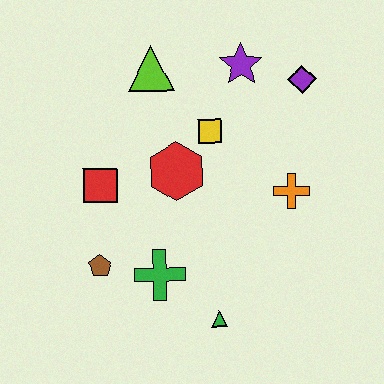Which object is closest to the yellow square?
The red hexagon is closest to the yellow square.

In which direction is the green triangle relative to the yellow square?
The green triangle is below the yellow square.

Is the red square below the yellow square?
Yes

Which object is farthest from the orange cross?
The brown pentagon is farthest from the orange cross.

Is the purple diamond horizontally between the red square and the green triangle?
No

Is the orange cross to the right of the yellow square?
Yes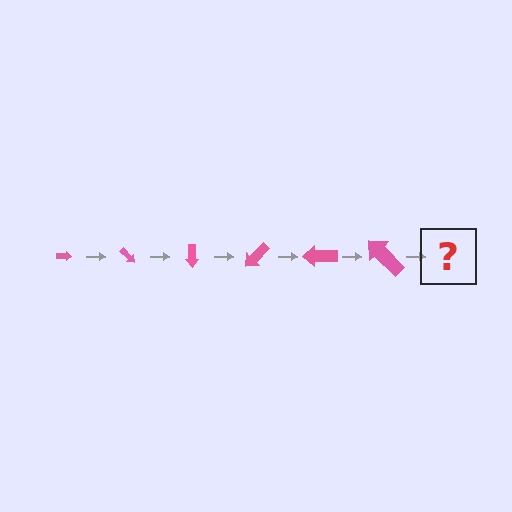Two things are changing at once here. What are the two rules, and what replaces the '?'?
The two rules are that the arrow grows larger each step and it rotates 45 degrees each step. The '?' should be an arrow, larger than the previous one and rotated 270 degrees from the start.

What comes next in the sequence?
The next element should be an arrow, larger than the previous one and rotated 270 degrees from the start.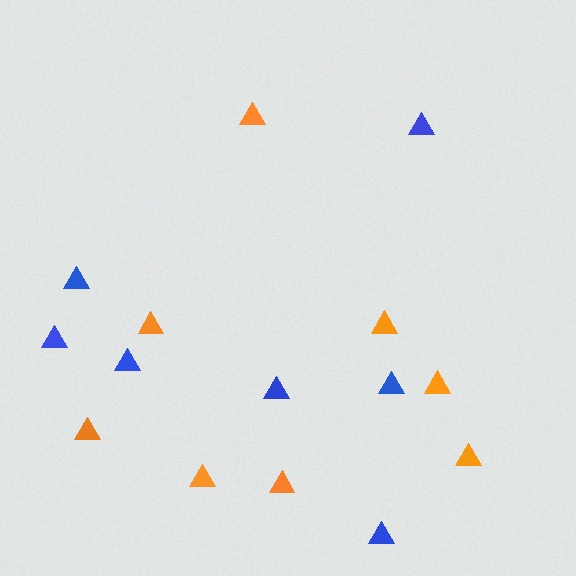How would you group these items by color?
There are 2 groups: one group of orange triangles (8) and one group of blue triangles (7).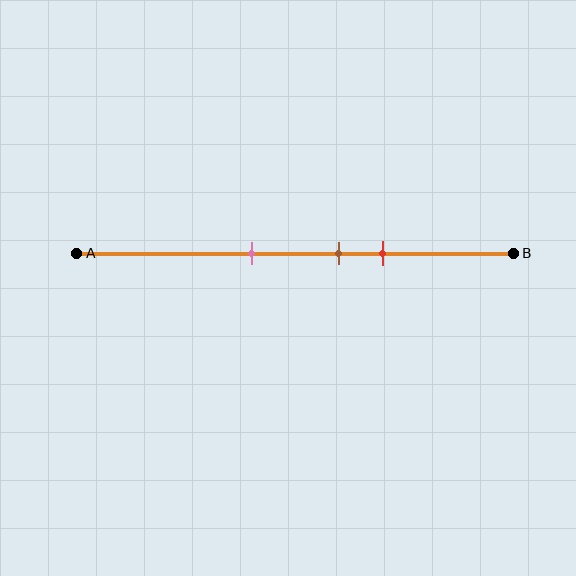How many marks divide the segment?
There are 3 marks dividing the segment.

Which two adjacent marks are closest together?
The brown and red marks are the closest adjacent pair.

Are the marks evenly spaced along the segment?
Yes, the marks are approximately evenly spaced.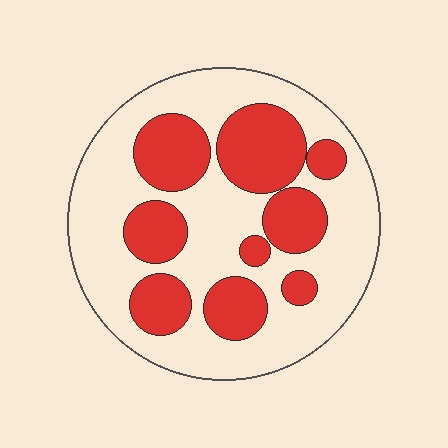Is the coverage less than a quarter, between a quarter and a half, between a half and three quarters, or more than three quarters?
Between a quarter and a half.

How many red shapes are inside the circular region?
9.